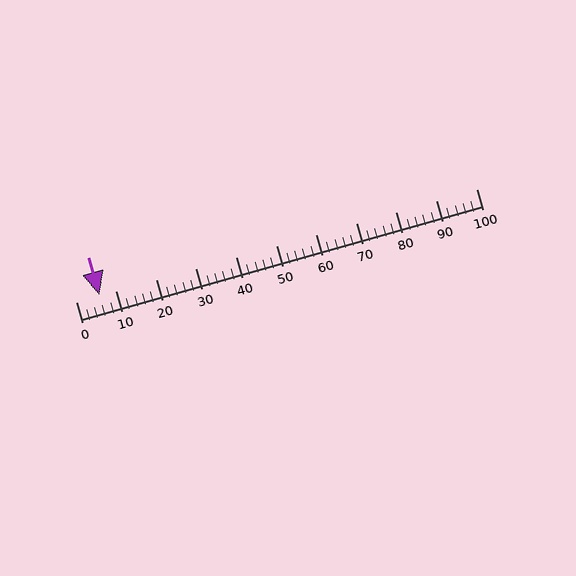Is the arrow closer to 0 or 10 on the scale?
The arrow is closer to 10.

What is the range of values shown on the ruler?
The ruler shows values from 0 to 100.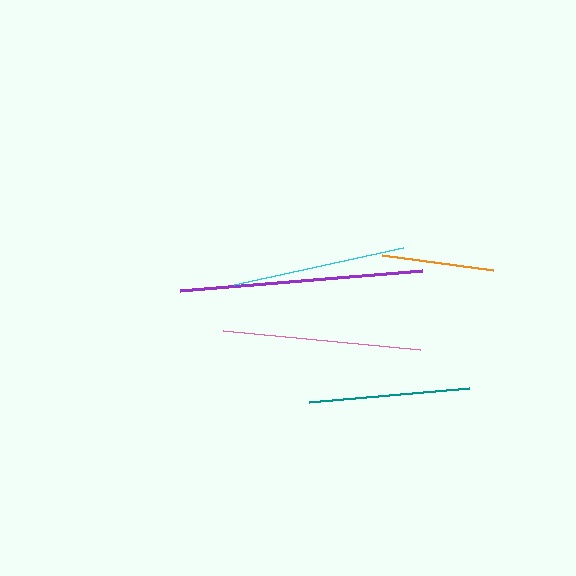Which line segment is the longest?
The purple line is the longest at approximately 243 pixels.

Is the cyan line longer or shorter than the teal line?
The cyan line is longer than the teal line.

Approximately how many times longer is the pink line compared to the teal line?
The pink line is approximately 1.2 times the length of the teal line.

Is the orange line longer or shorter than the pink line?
The pink line is longer than the orange line.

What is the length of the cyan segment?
The cyan segment is approximately 173 pixels long.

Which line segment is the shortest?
The orange line is the shortest at approximately 112 pixels.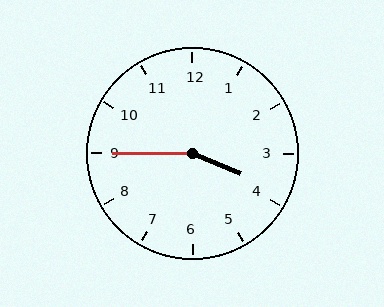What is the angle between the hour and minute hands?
Approximately 158 degrees.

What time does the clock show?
3:45.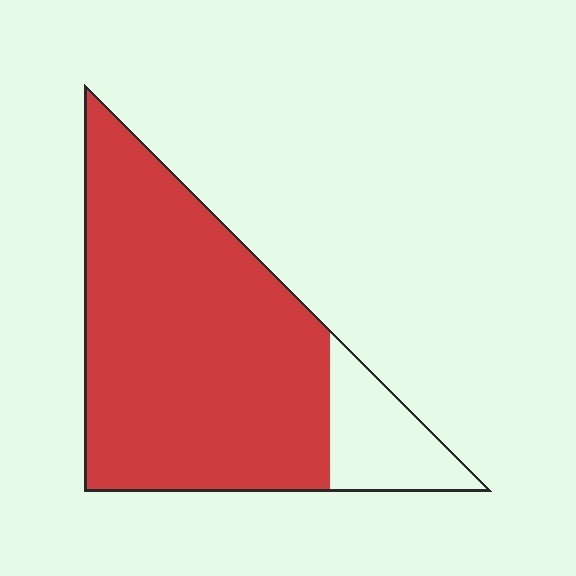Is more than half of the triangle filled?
Yes.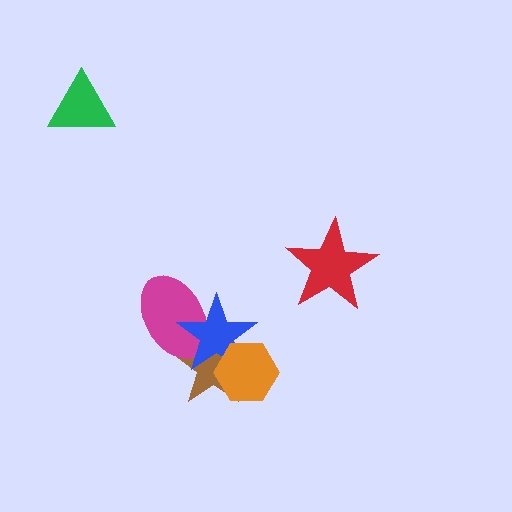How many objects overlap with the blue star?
3 objects overlap with the blue star.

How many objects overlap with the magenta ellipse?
2 objects overlap with the magenta ellipse.